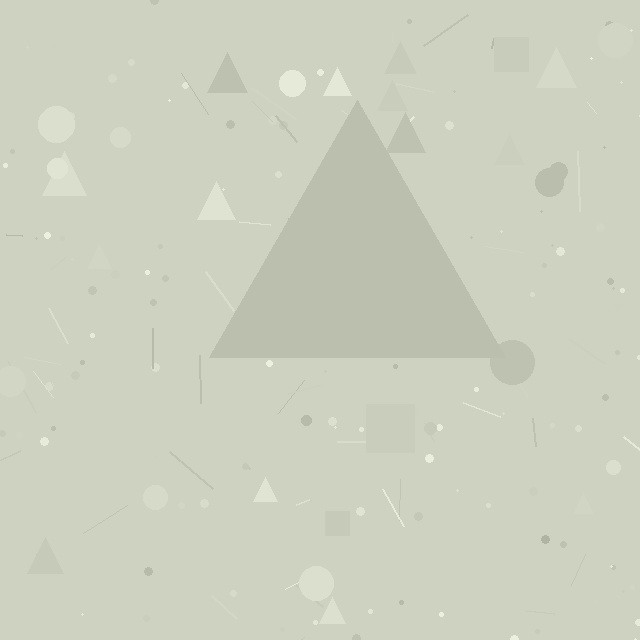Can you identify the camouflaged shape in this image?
The camouflaged shape is a triangle.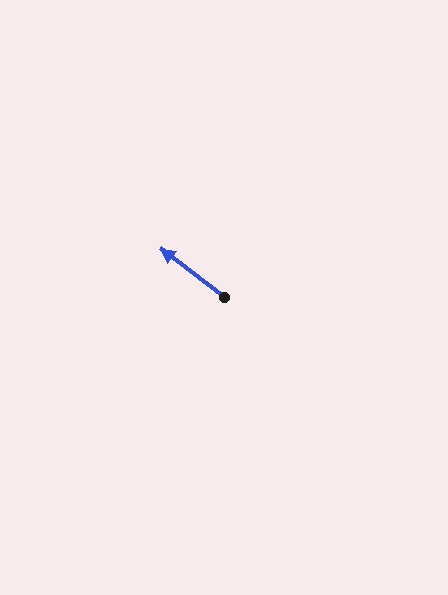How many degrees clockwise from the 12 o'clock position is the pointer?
Approximately 308 degrees.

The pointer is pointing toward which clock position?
Roughly 10 o'clock.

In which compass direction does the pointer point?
Northwest.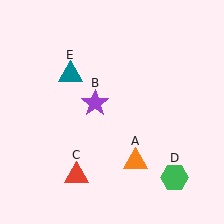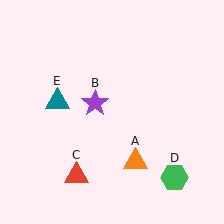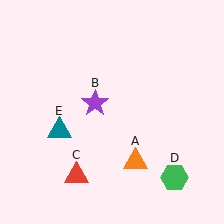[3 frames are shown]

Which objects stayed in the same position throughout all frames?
Orange triangle (object A) and purple star (object B) and red triangle (object C) and green hexagon (object D) remained stationary.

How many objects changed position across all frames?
1 object changed position: teal triangle (object E).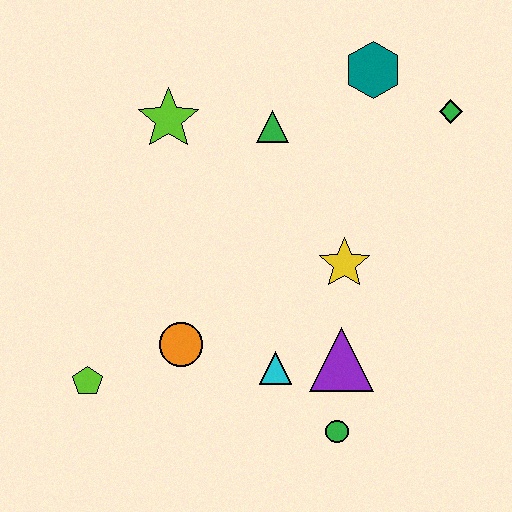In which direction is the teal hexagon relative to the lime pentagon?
The teal hexagon is above the lime pentagon.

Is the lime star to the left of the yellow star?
Yes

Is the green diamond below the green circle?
No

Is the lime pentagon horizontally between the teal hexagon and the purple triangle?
No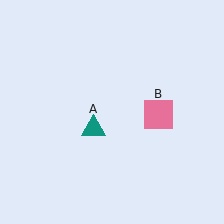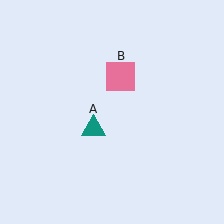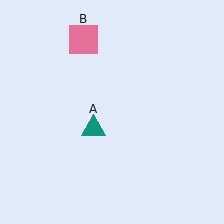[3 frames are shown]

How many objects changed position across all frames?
1 object changed position: pink square (object B).